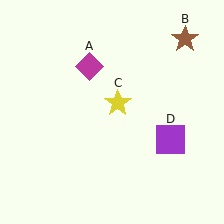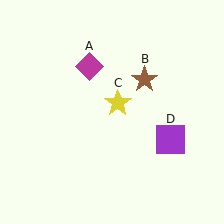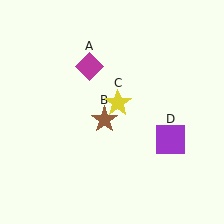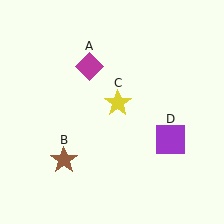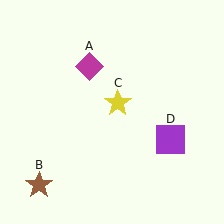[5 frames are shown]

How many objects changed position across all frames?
1 object changed position: brown star (object B).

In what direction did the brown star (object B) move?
The brown star (object B) moved down and to the left.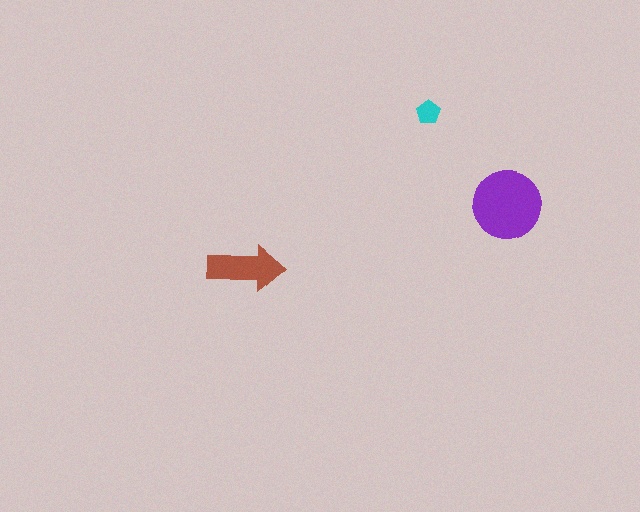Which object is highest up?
The cyan pentagon is topmost.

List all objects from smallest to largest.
The cyan pentagon, the brown arrow, the purple circle.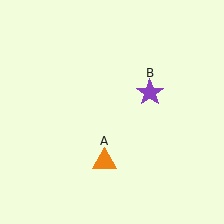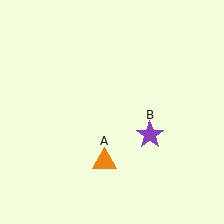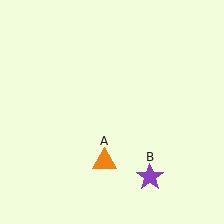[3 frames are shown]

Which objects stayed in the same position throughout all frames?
Orange triangle (object A) remained stationary.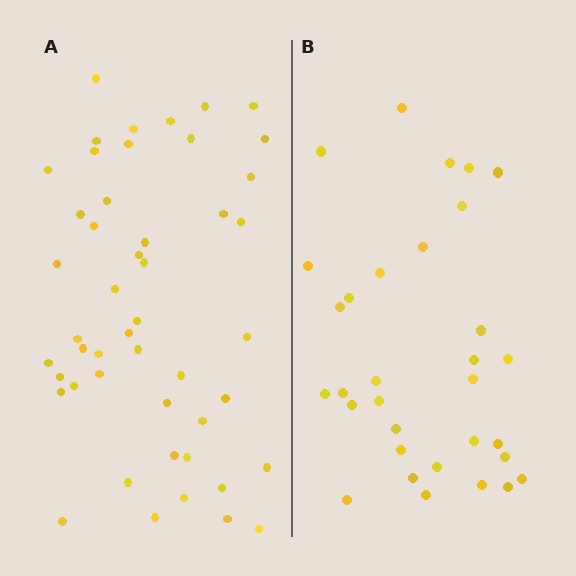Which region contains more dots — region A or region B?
Region A (the left region) has more dots.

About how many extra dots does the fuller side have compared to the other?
Region A has approximately 15 more dots than region B.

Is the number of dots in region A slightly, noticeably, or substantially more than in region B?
Region A has substantially more. The ratio is roughly 1.5 to 1.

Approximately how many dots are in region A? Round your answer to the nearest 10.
About 50 dots. (The exact count is 48, which rounds to 50.)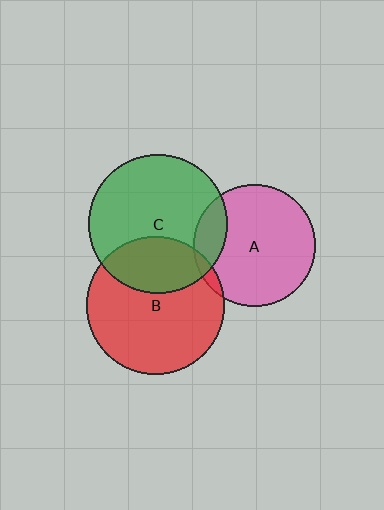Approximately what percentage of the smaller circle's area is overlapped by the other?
Approximately 30%.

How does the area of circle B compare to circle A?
Approximately 1.3 times.